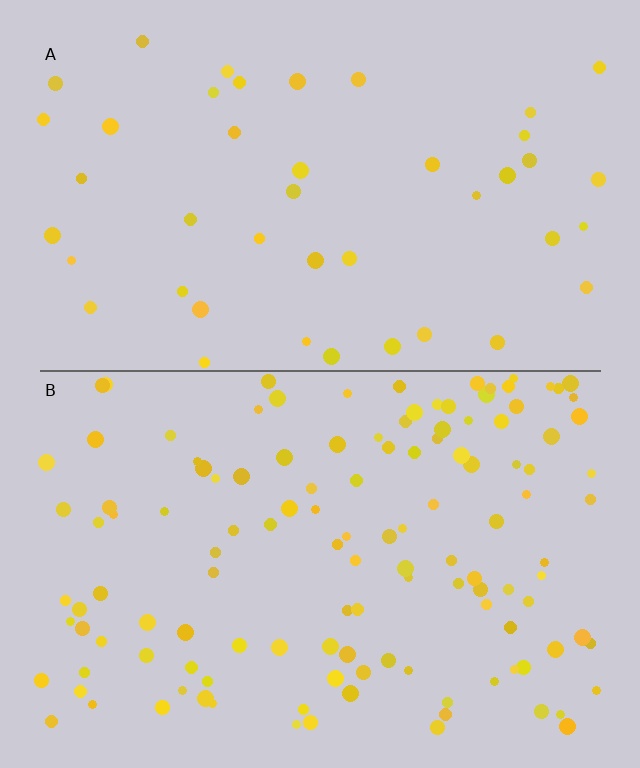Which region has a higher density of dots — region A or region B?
B (the bottom).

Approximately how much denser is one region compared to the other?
Approximately 3.0× — region B over region A.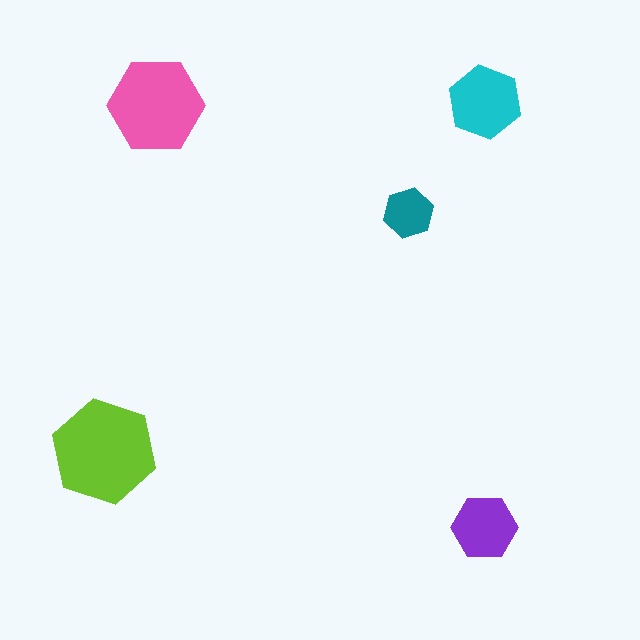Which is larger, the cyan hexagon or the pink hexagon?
The pink one.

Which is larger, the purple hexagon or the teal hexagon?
The purple one.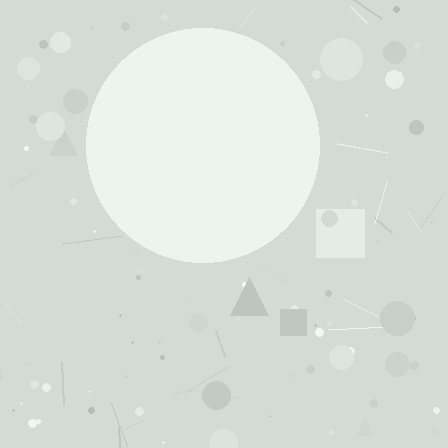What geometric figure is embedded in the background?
A circle is embedded in the background.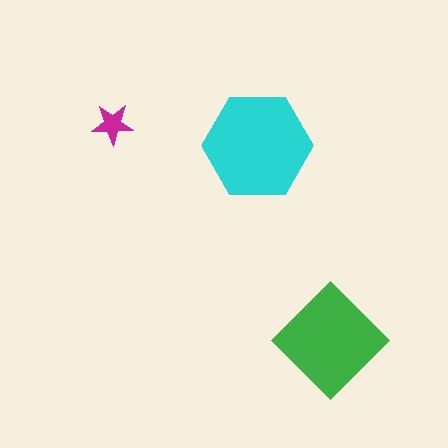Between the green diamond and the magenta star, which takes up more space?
The green diamond.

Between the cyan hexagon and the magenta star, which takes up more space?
The cyan hexagon.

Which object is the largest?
The cyan hexagon.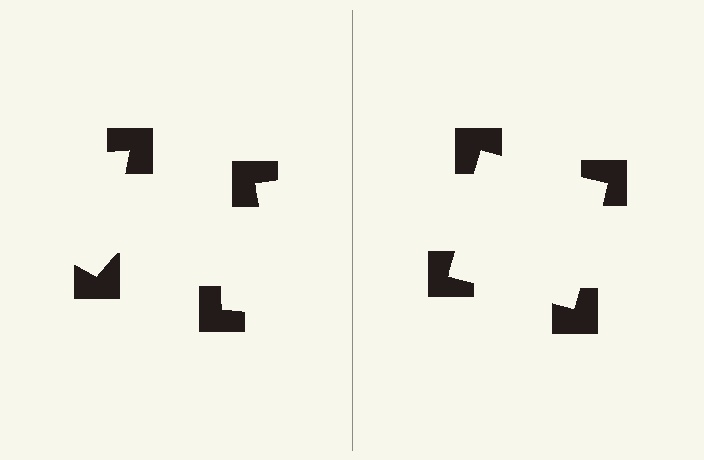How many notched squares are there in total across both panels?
8 — 4 on each side.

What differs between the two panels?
The notched squares are positioned identically on both sides; only the wedge orientations differ. On the right they align to a square; on the left they are misaligned.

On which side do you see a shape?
An illusory square appears on the right side. On the left side the wedge cuts are rotated, so no coherent shape forms.